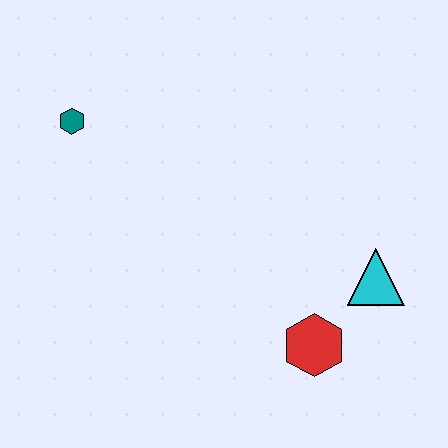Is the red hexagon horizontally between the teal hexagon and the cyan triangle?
Yes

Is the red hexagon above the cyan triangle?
No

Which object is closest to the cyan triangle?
The red hexagon is closest to the cyan triangle.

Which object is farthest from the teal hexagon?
The cyan triangle is farthest from the teal hexagon.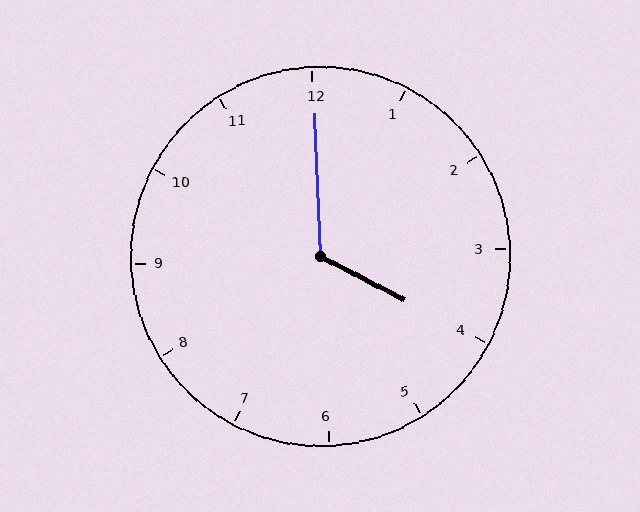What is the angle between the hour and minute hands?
Approximately 120 degrees.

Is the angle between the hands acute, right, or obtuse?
It is obtuse.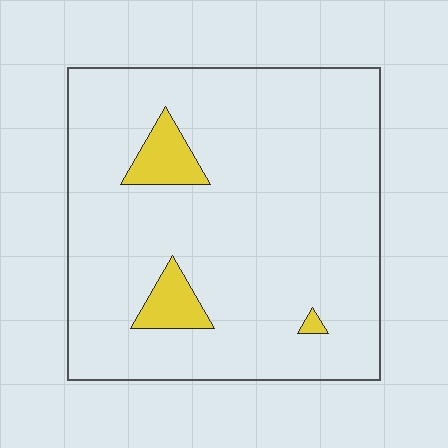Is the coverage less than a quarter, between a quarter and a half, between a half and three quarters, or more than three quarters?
Less than a quarter.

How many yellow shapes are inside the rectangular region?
3.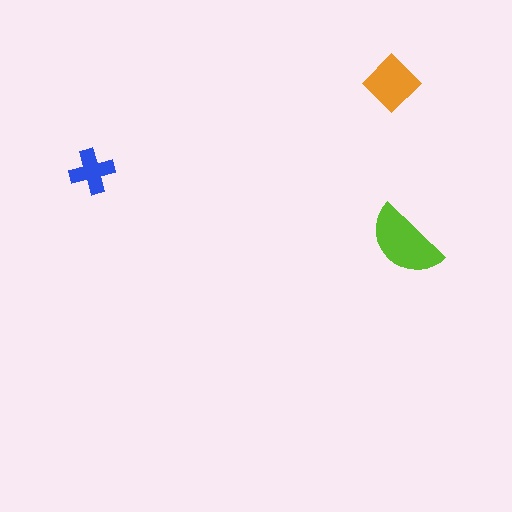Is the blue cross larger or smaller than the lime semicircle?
Smaller.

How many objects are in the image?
There are 3 objects in the image.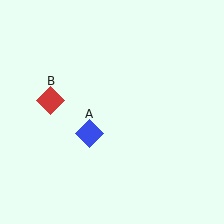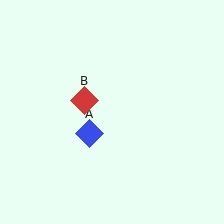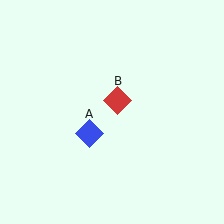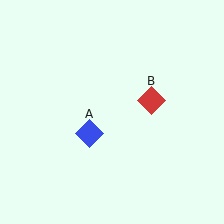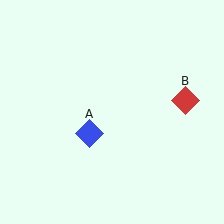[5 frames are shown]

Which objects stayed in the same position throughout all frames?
Blue diamond (object A) remained stationary.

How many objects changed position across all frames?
1 object changed position: red diamond (object B).